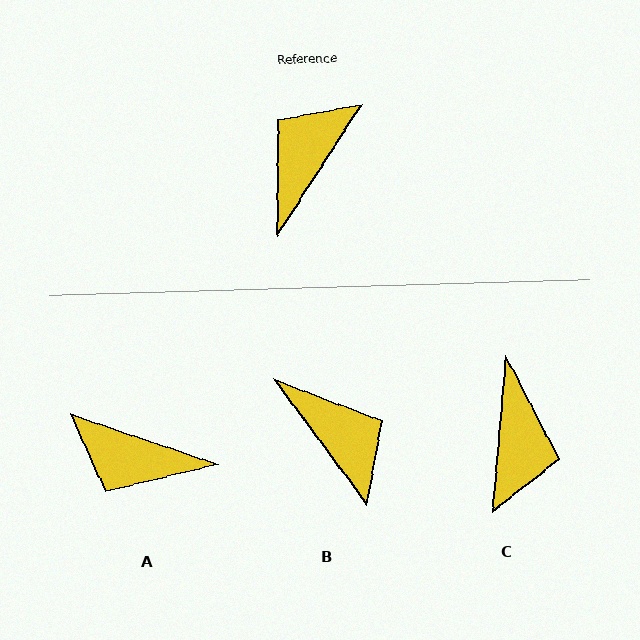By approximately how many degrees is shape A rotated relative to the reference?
Approximately 104 degrees counter-clockwise.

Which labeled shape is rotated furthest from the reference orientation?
C, about 152 degrees away.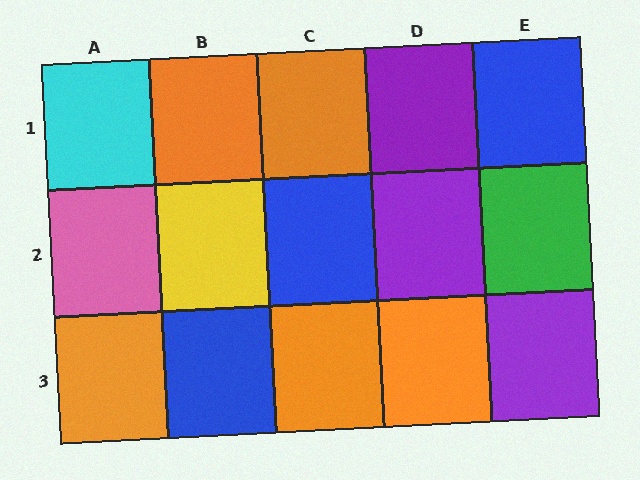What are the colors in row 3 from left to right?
Orange, blue, orange, orange, purple.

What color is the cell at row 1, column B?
Orange.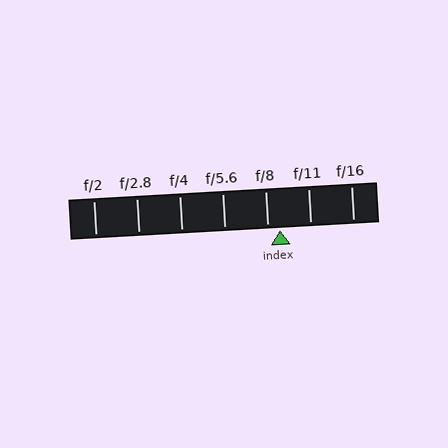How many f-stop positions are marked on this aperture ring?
There are 7 f-stop positions marked.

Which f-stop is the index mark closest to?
The index mark is closest to f/8.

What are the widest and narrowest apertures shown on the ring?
The widest aperture shown is f/2 and the narrowest is f/16.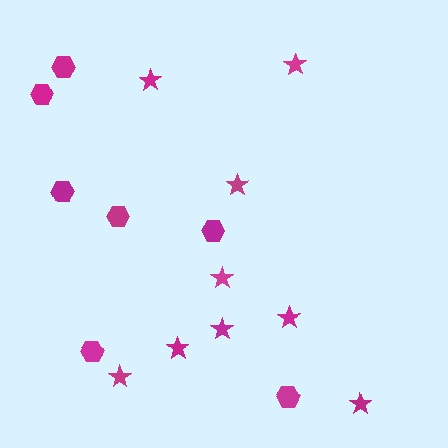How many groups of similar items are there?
There are 2 groups: one group of hexagons (7) and one group of stars (9).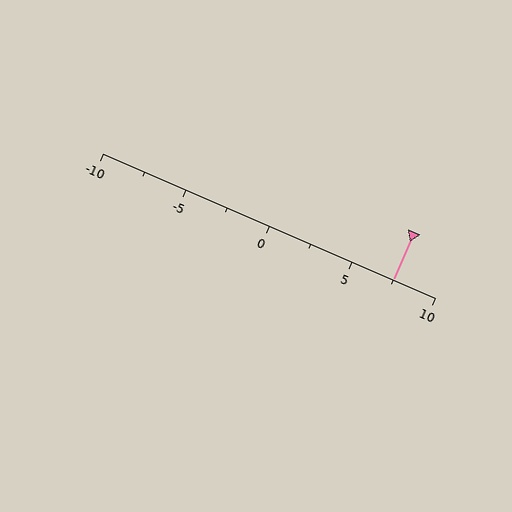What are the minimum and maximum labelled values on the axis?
The axis runs from -10 to 10.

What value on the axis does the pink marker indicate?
The marker indicates approximately 7.5.